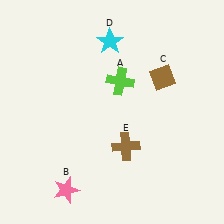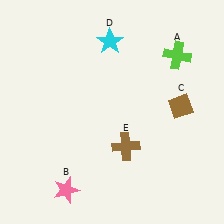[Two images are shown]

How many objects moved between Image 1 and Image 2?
2 objects moved between the two images.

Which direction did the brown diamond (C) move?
The brown diamond (C) moved down.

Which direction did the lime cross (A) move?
The lime cross (A) moved right.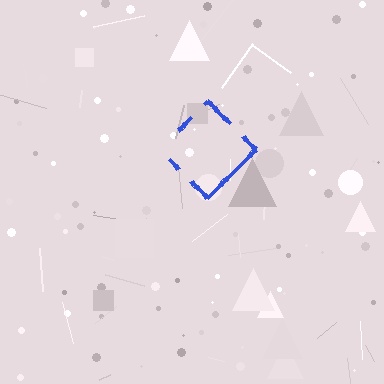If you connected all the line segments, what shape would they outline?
They would outline a diamond.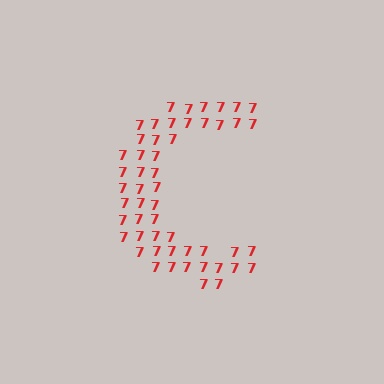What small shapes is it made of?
It is made of small digit 7's.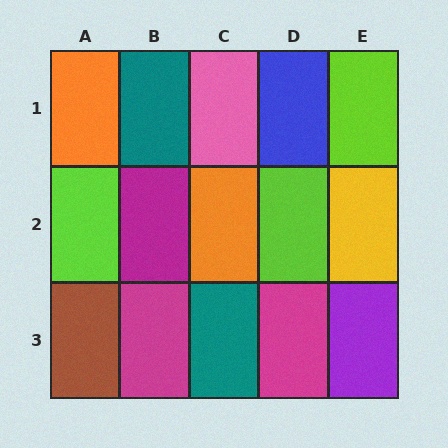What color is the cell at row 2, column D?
Lime.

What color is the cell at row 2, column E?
Yellow.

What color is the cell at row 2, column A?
Lime.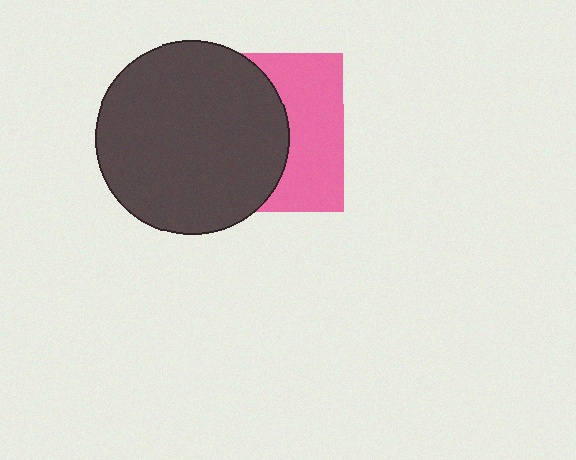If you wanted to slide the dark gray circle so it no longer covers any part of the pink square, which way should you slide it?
Slide it left — that is the most direct way to separate the two shapes.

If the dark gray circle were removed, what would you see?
You would see the complete pink square.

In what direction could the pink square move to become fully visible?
The pink square could move right. That would shift it out from behind the dark gray circle entirely.